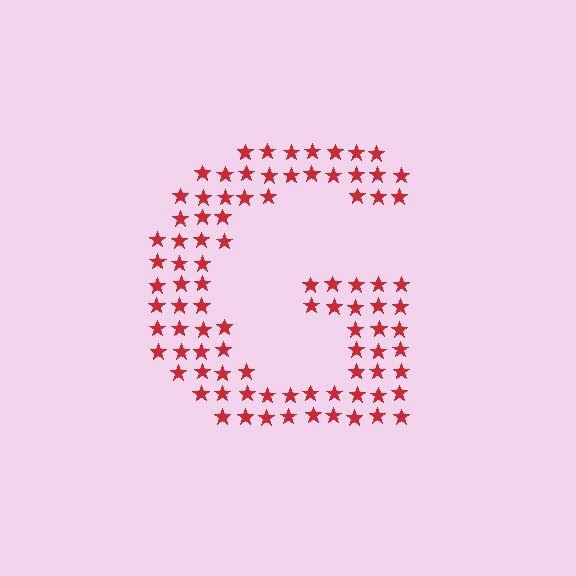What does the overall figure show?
The overall figure shows the letter G.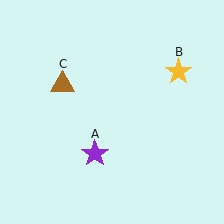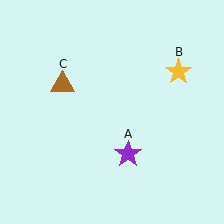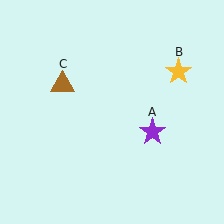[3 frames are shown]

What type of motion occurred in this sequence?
The purple star (object A) rotated counterclockwise around the center of the scene.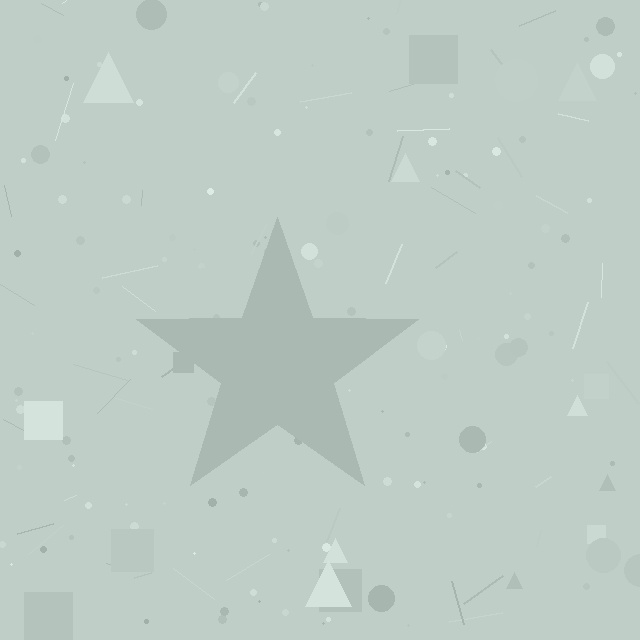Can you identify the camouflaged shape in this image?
The camouflaged shape is a star.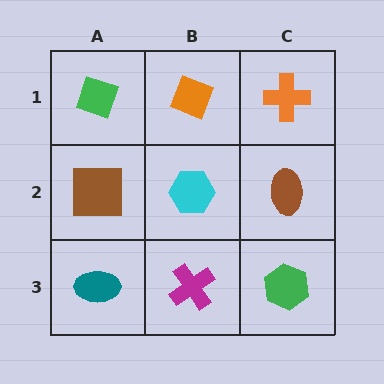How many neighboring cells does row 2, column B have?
4.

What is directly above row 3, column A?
A brown square.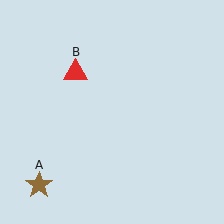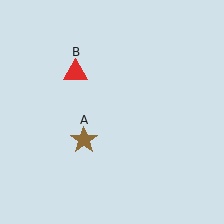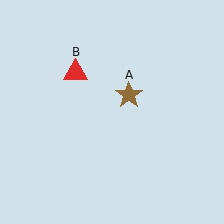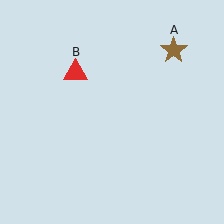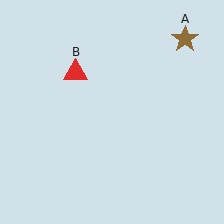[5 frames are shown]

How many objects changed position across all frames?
1 object changed position: brown star (object A).